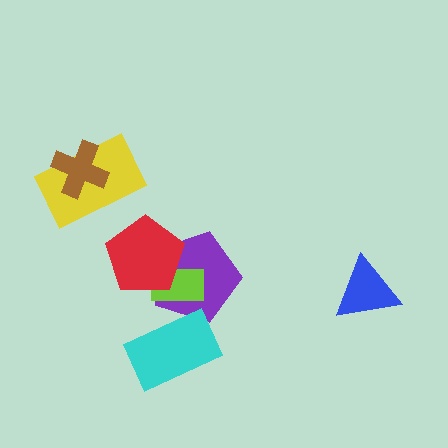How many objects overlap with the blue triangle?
0 objects overlap with the blue triangle.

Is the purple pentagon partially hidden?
Yes, it is partially covered by another shape.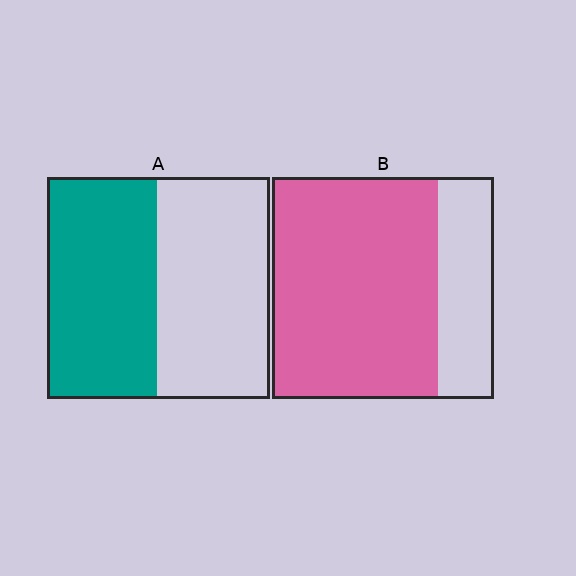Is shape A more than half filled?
Roughly half.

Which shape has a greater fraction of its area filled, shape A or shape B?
Shape B.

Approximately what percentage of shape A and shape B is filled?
A is approximately 50% and B is approximately 75%.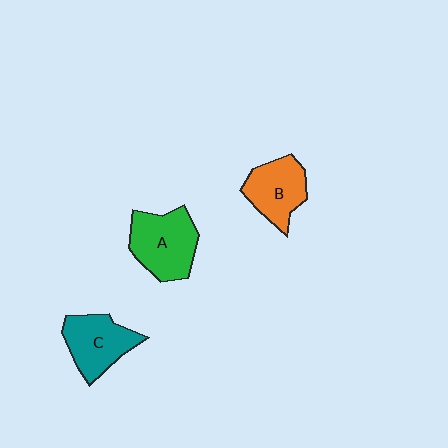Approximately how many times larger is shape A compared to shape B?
Approximately 1.2 times.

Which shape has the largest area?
Shape A (green).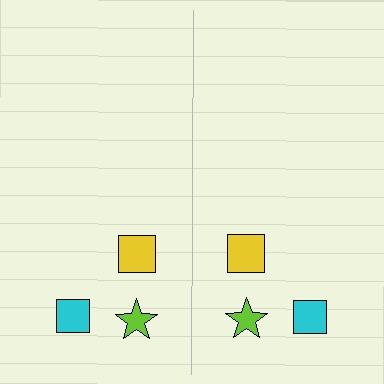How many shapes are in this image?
There are 6 shapes in this image.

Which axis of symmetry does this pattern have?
The pattern has a vertical axis of symmetry running through the center of the image.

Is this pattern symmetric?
Yes, this pattern has bilateral (reflection) symmetry.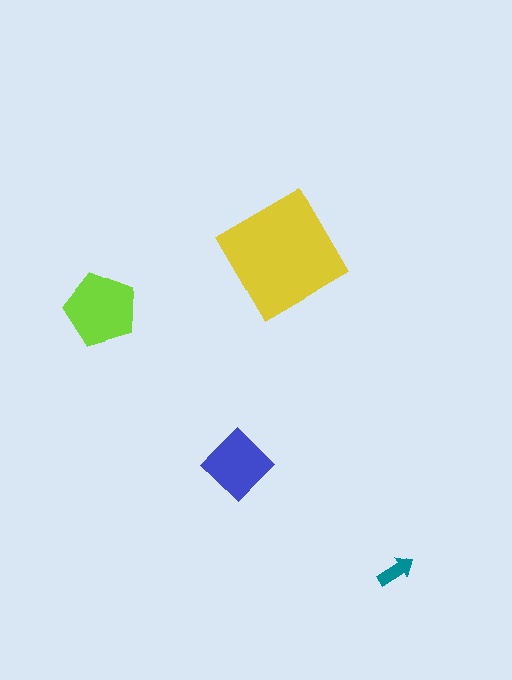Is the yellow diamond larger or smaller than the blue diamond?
Larger.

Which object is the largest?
The yellow diamond.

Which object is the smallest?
The teal arrow.